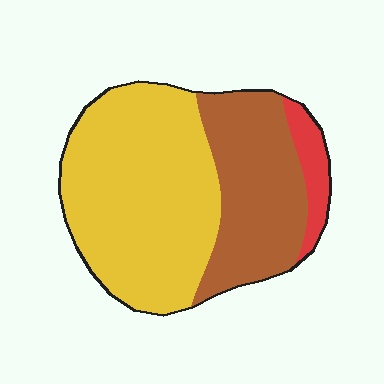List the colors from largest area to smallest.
From largest to smallest: yellow, brown, red.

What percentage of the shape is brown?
Brown covers about 35% of the shape.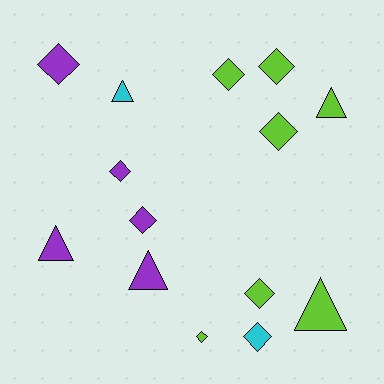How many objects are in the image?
There are 14 objects.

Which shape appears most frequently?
Diamond, with 9 objects.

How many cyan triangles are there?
There is 1 cyan triangle.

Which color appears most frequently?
Lime, with 7 objects.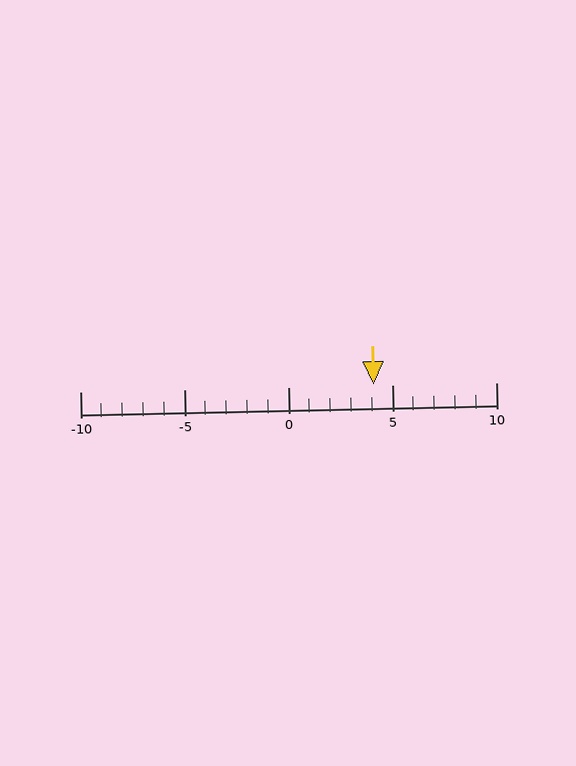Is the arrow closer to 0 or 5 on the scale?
The arrow is closer to 5.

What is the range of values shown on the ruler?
The ruler shows values from -10 to 10.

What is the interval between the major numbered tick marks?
The major tick marks are spaced 5 units apart.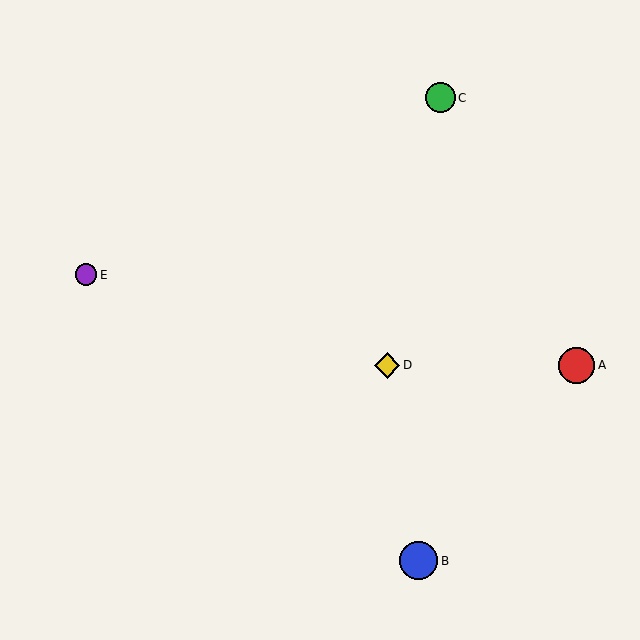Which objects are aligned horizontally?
Objects A, D are aligned horizontally.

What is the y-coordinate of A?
Object A is at y≈365.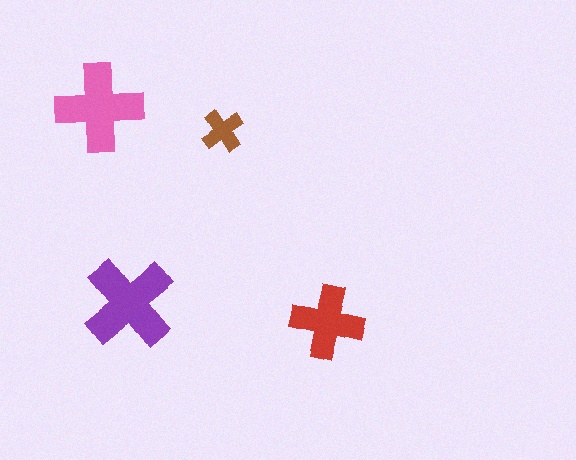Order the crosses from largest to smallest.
the purple one, the pink one, the red one, the brown one.